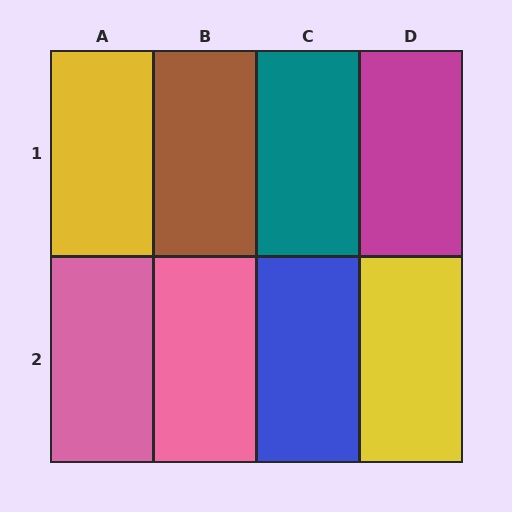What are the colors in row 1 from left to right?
Yellow, brown, teal, magenta.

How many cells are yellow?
2 cells are yellow.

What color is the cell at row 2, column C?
Blue.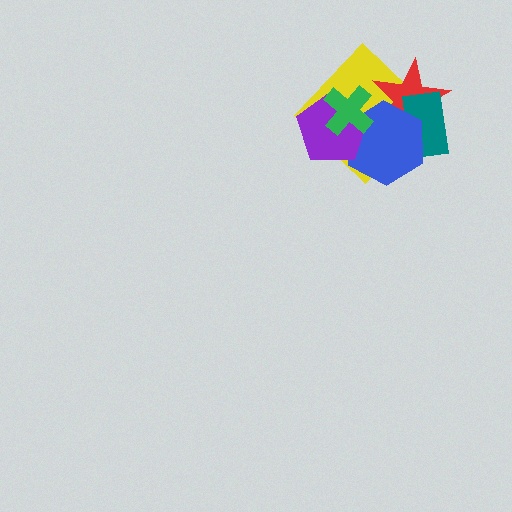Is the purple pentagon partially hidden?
Yes, it is partially covered by another shape.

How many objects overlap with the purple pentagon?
3 objects overlap with the purple pentagon.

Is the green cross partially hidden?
No, no other shape covers it.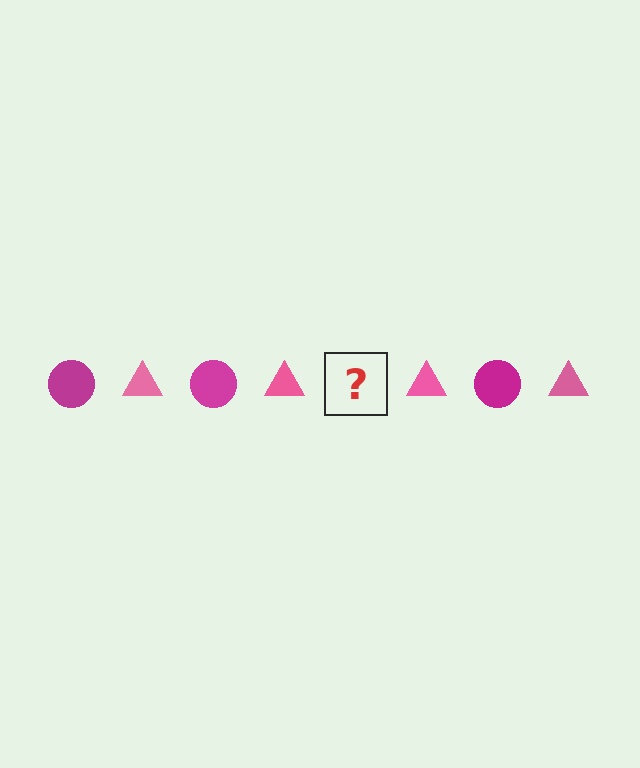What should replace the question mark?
The question mark should be replaced with a magenta circle.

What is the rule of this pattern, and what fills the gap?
The rule is that the pattern alternates between magenta circle and pink triangle. The gap should be filled with a magenta circle.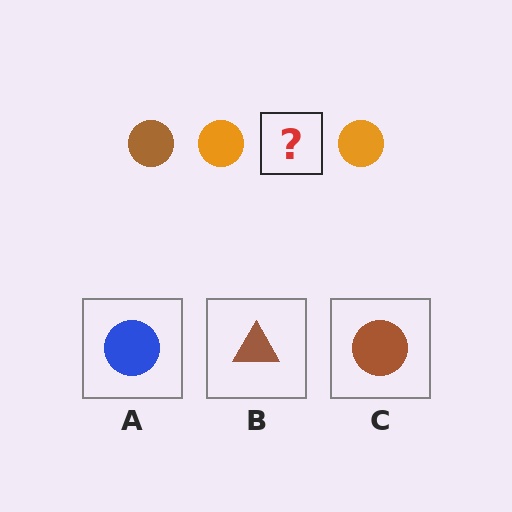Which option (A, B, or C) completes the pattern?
C.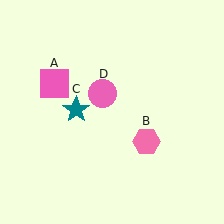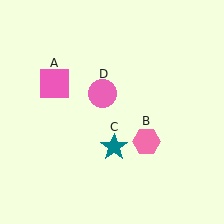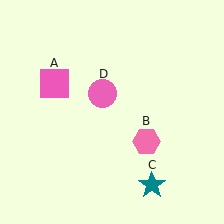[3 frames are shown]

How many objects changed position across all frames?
1 object changed position: teal star (object C).